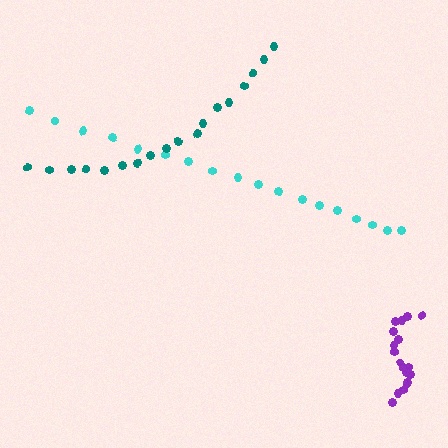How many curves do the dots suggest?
There are 3 distinct paths.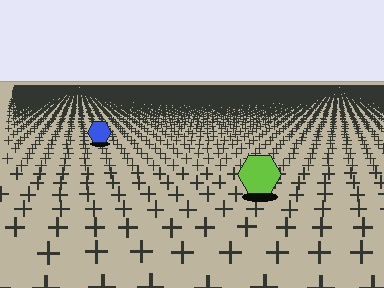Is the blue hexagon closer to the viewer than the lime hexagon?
No. The lime hexagon is closer — you can tell from the texture gradient: the ground texture is coarser near it.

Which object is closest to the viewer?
The lime hexagon is closest. The texture marks near it are larger and more spread out.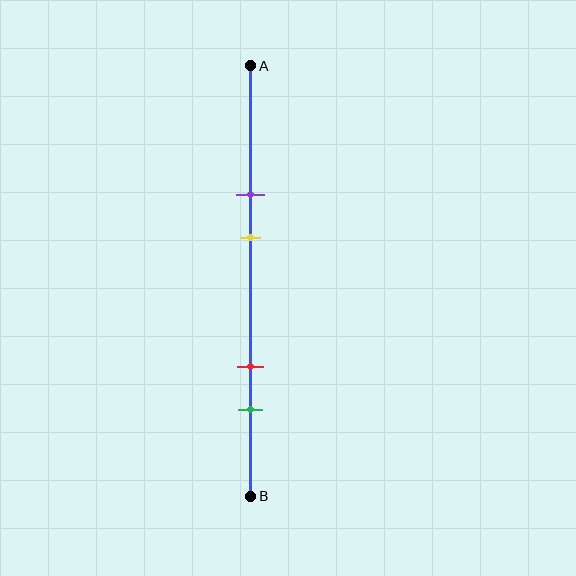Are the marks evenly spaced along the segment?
No, the marks are not evenly spaced.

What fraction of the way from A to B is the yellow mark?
The yellow mark is approximately 40% (0.4) of the way from A to B.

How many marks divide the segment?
There are 4 marks dividing the segment.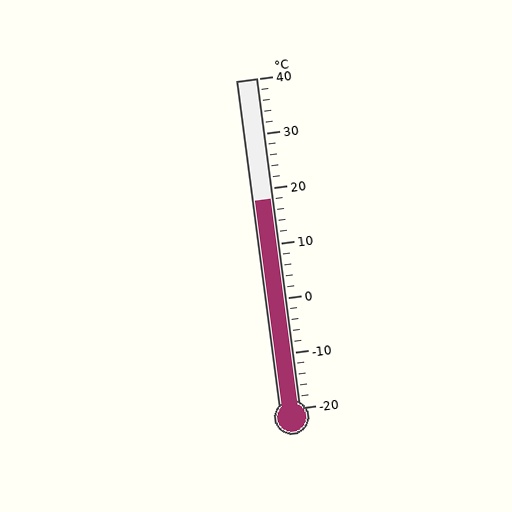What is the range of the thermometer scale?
The thermometer scale ranges from -20°C to 40°C.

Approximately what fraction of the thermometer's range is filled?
The thermometer is filled to approximately 65% of its range.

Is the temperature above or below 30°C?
The temperature is below 30°C.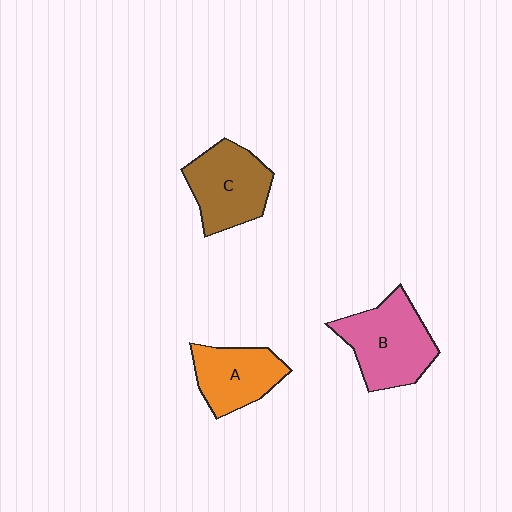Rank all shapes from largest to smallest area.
From largest to smallest: B (pink), C (brown), A (orange).